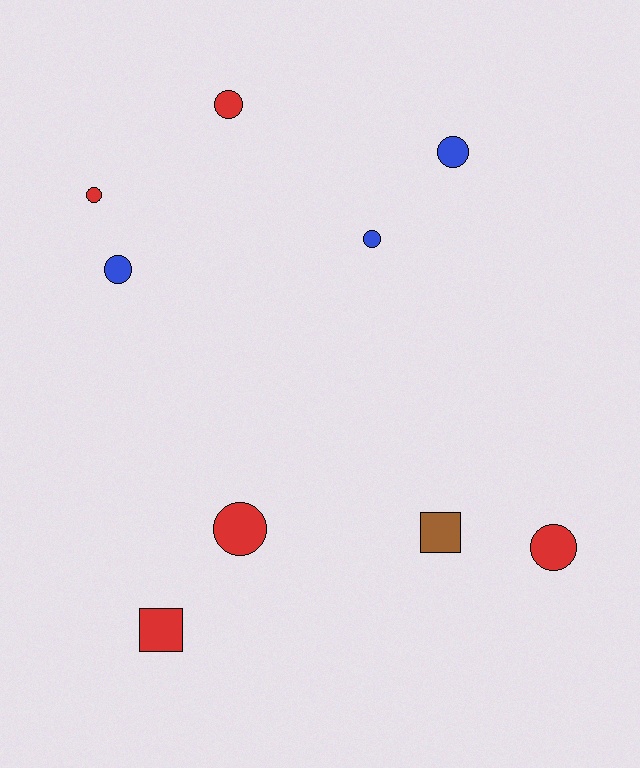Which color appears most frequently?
Red, with 5 objects.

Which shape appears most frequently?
Circle, with 7 objects.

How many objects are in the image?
There are 9 objects.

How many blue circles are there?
There are 3 blue circles.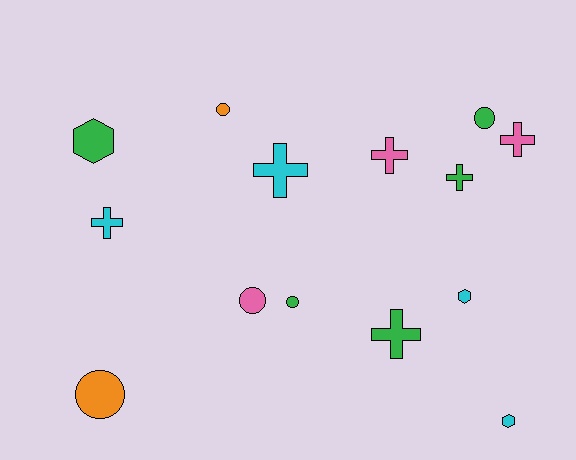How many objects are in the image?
There are 14 objects.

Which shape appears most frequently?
Cross, with 6 objects.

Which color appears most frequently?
Green, with 5 objects.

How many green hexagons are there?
There is 1 green hexagon.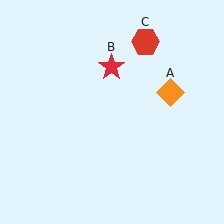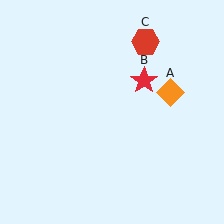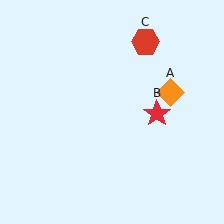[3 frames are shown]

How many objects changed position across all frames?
1 object changed position: red star (object B).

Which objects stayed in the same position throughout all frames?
Orange diamond (object A) and red hexagon (object C) remained stationary.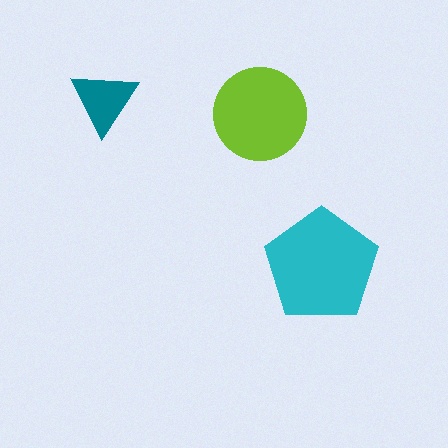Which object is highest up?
The teal triangle is topmost.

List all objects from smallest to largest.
The teal triangle, the lime circle, the cyan pentagon.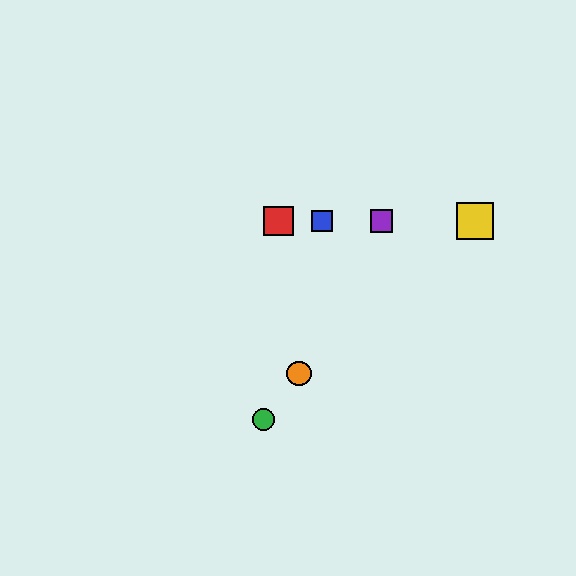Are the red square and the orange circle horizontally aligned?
No, the red square is at y≈221 and the orange circle is at y≈373.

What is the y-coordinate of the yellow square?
The yellow square is at y≈221.